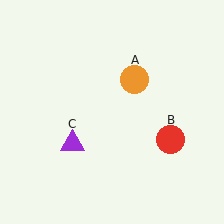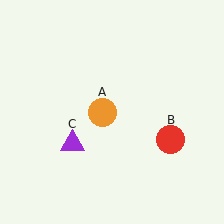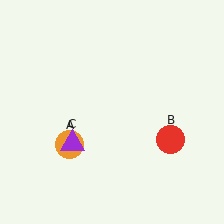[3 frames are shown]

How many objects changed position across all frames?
1 object changed position: orange circle (object A).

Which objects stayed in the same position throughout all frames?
Red circle (object B) and purple triangle (object C) remained stationary.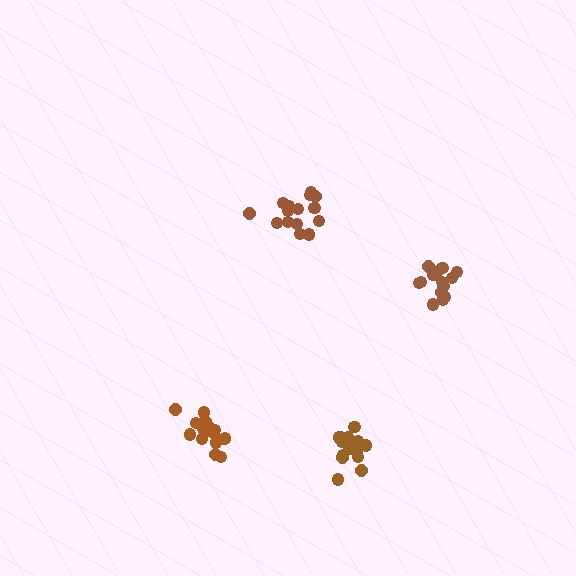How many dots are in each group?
Group 1: 17 dots, Group 2: 15 dots, Group 3: 17 dots, Group 4: 14 dots (63 total).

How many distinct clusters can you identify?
There are 4 distinct clusters.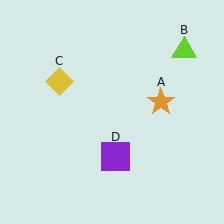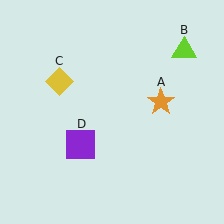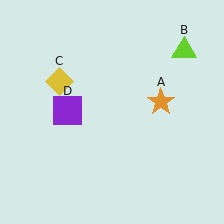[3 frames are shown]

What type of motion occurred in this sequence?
The purple square (object D) rotated clockwise around the center of the scene.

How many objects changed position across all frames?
1 object changed position: purple square (object D).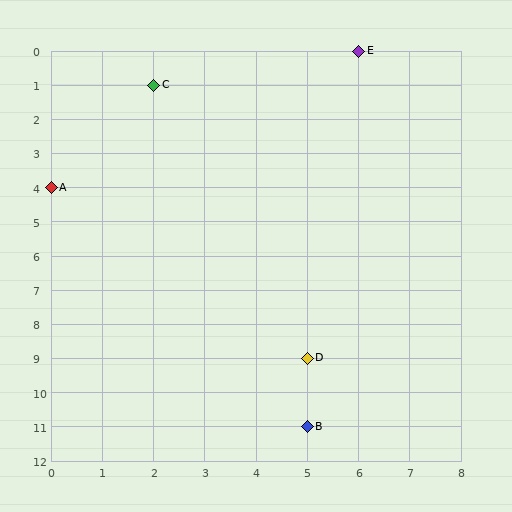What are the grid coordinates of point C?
Point C is at grid coordinates (2, 1).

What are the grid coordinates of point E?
Point E is at grid coordinates (6, 0).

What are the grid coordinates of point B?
Point B is at grid coordinates (5, 11).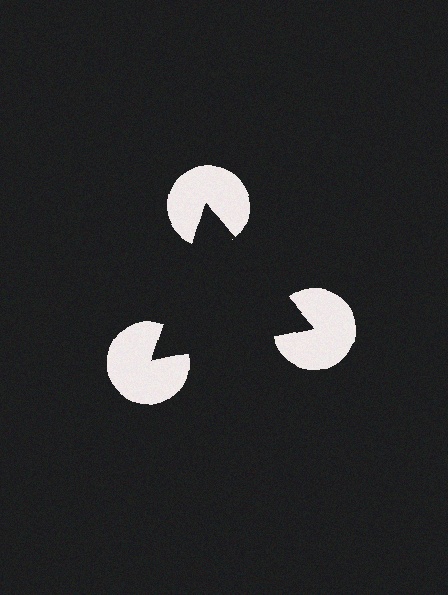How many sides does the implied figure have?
3 sides.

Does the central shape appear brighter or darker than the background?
It typically appears slightly darker than the background, even though no actual brightness change is drawn.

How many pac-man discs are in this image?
There are 3 — one at each vertex of the illusory triangle.